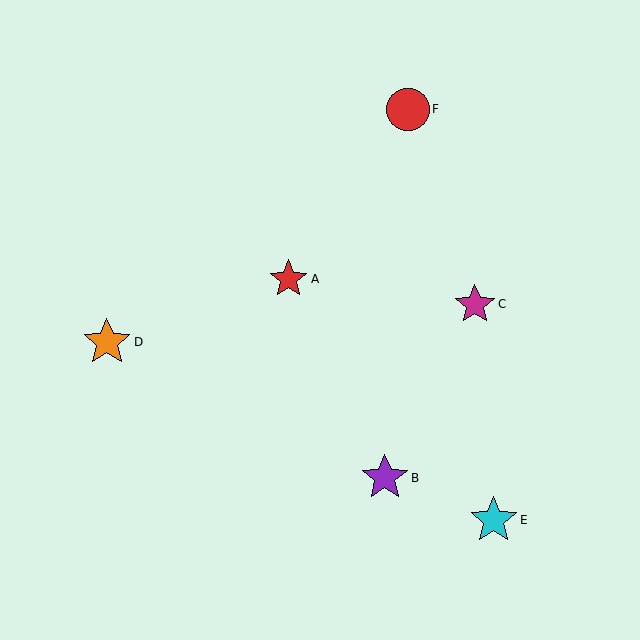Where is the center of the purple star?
The center of the purple star is at (385, 478).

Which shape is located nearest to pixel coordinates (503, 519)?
The cyan star (labeled E) at (494, 520) is nearest to that location.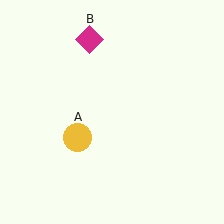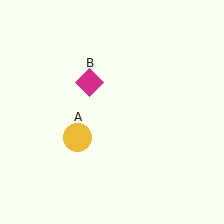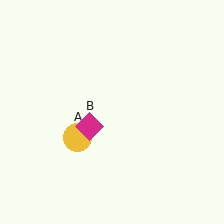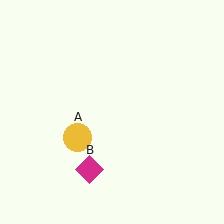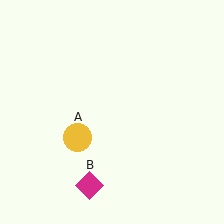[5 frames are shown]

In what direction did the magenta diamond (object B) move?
The magenta diamond (object B) moved down.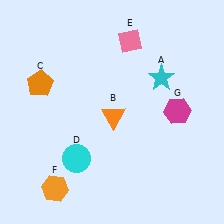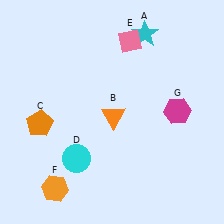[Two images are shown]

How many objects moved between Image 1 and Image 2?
2 objects moved between the two images.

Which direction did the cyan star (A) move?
The cyan star (A) moved up.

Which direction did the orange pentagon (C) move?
The orange pentagon (C) moved down.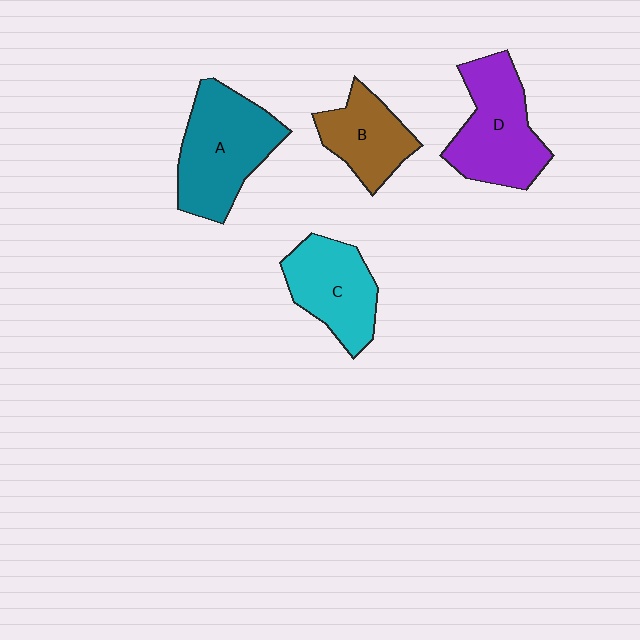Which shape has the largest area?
Shape A (teal).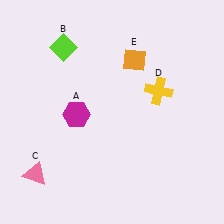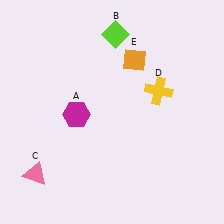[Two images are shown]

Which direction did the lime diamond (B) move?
The lime diamond (B) moved right.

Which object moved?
The lime diamond (B) moved right.